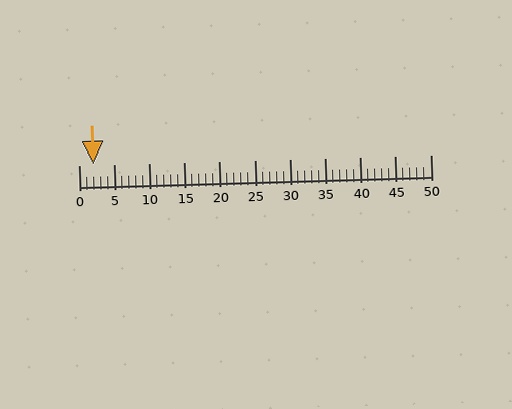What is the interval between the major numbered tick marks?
The major tick marks are spaced 5 units apart.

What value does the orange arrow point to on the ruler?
The orange arrow points to approximately 2.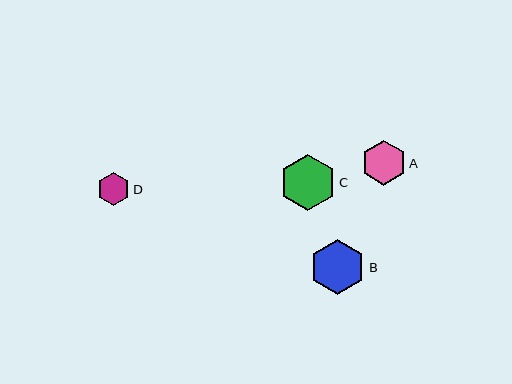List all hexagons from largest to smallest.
From largest to smallest: C, B, A, D.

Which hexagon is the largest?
Hexagon C is the largest with a size of approximately 57 pixels.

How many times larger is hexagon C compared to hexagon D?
Hexagon C is approximately 1.7 times the size of hexagon D.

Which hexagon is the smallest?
Hexagon D is the smallest with a size of approximately 33 pixels.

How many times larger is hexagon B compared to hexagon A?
Hexagon B is approximately 1.2 times the size of hexagon A.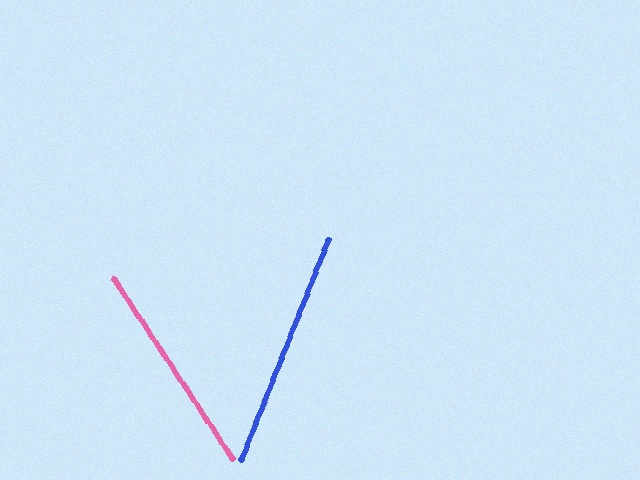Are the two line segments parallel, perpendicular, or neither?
Neither parallel nor perpendicular — they differ by about 55°.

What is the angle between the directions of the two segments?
Approximately 55 degrees.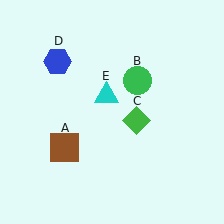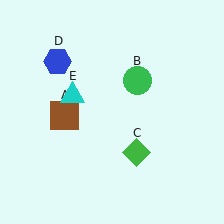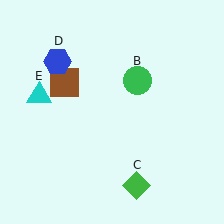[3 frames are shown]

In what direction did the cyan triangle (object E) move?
The cyan triangle (object E) moved left.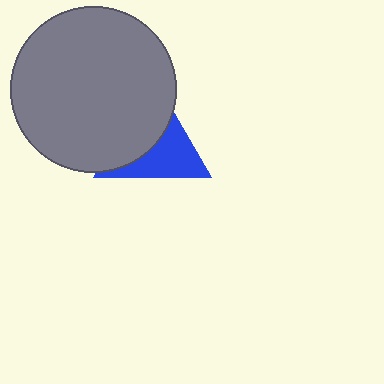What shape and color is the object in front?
The object in front is a gray circle.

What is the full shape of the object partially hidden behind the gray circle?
The partially hidden object is a blue triangle.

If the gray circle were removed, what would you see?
You would see the complete blue triangle.